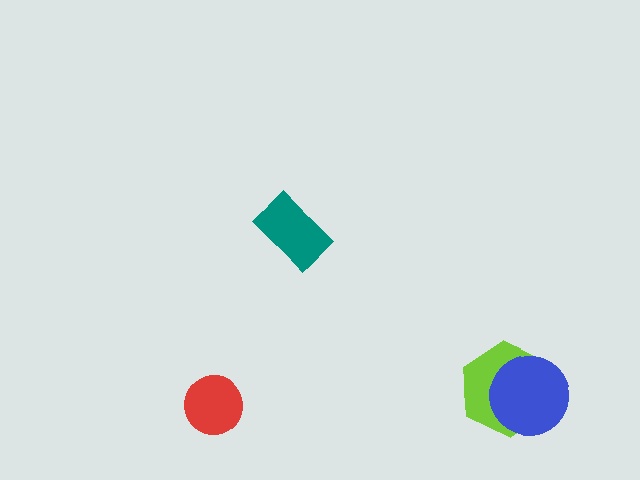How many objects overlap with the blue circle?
1 object overlaps with the blue circle.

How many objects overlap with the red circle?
0 objects overlap with the red circle.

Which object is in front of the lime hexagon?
The blue circle is in front of the lime hexagon.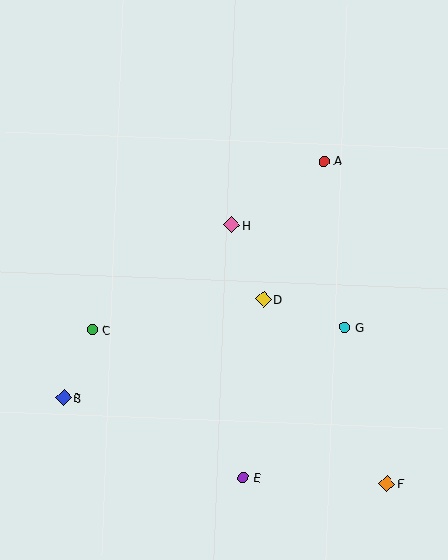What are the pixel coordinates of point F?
Point F is at (387, 484).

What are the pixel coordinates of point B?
Point B is at (64, 398).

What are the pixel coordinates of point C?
Point C is at (92, 330).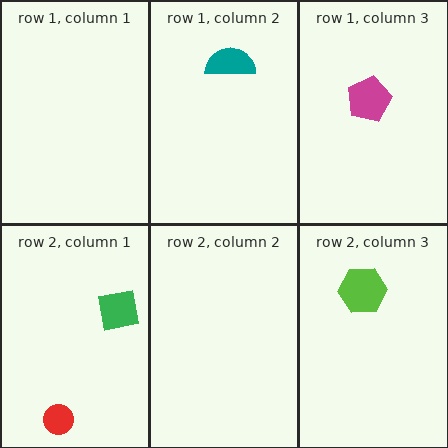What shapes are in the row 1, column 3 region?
The magenta pentagon.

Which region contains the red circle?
The row 2, column 1 region.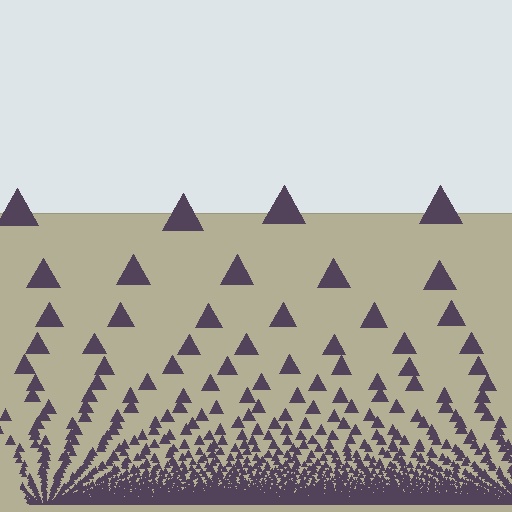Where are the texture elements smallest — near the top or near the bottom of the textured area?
Near the bottom.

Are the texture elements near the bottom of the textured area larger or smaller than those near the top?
Smaller. The gradient is inverted — elements near the bottom are smaller and denser.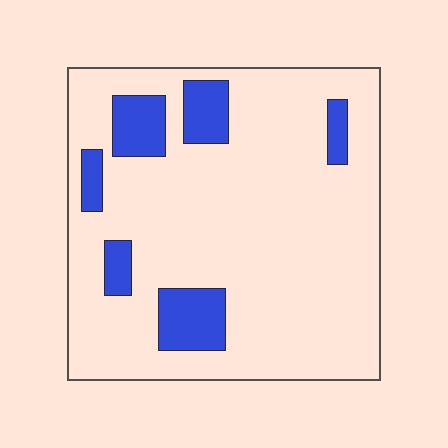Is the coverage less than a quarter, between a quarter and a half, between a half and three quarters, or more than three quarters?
Less than a quarter.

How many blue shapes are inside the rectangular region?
6.